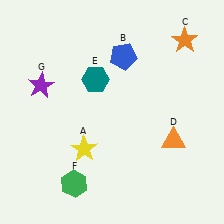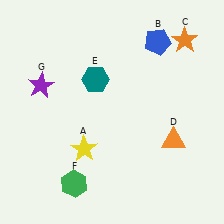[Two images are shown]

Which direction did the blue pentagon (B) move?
The blue pentagon (B) moved right.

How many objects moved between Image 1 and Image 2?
1 object moved between the two images.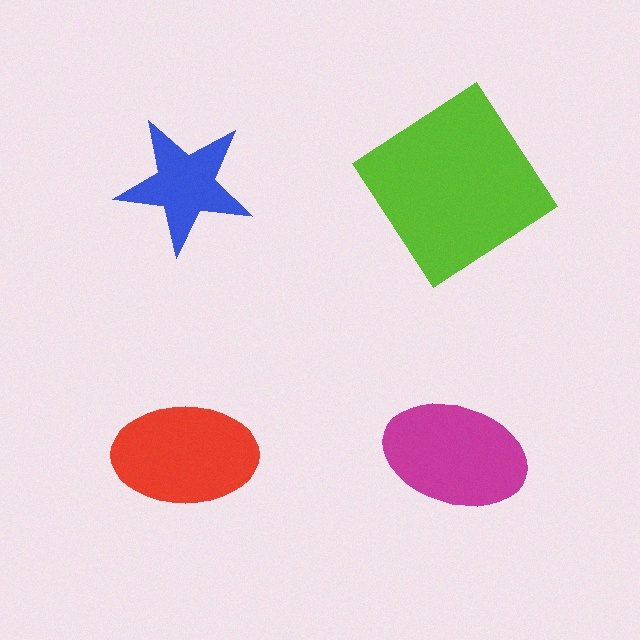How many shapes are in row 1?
2 shapes.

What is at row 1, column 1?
A blue star.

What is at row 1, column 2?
A lime diamond.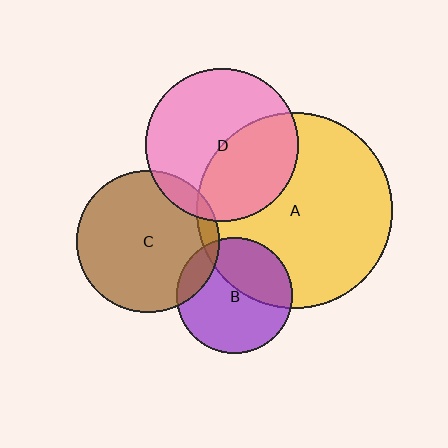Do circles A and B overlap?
Yes.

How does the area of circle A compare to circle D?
Approximately 1.6 times.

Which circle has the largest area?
Circle A (yellow).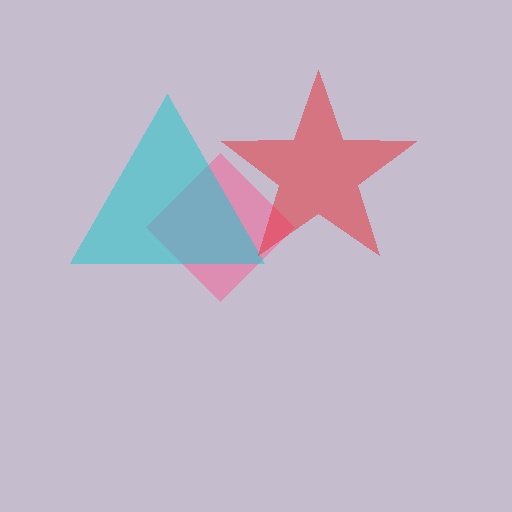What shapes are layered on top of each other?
The layered shapes are: a pink diamond, a cyan triangle, a red star.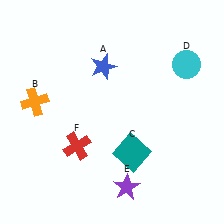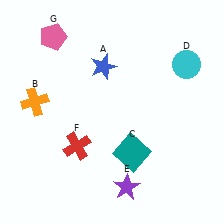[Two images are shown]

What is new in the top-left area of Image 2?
A pink pentagon (G) was added in the top-left area of Image 2.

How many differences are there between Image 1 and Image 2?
There is 1 difference between the two images.